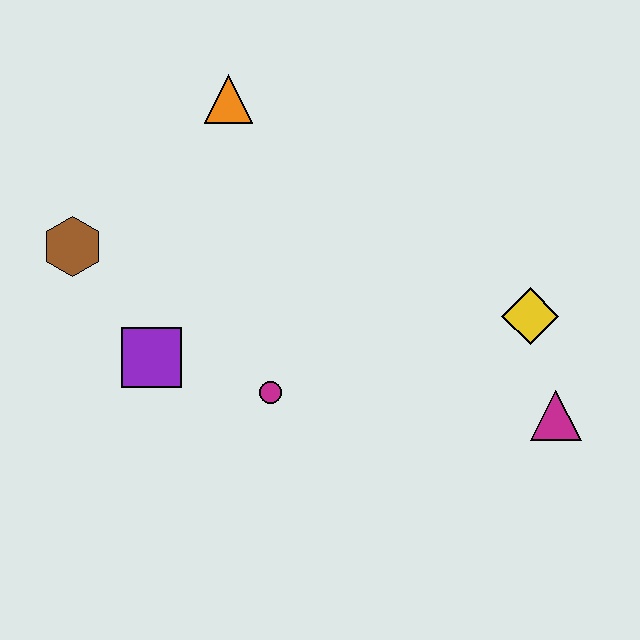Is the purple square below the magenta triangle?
No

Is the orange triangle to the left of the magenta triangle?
Yes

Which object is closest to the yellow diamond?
The magenta triangle is closest to the yellow diamond.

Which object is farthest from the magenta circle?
The orange triangle is farthest from the magenta circle.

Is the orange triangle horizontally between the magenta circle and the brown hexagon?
Yes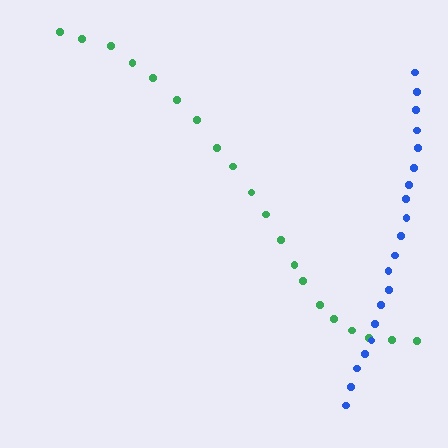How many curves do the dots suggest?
There are 2 distinct paths.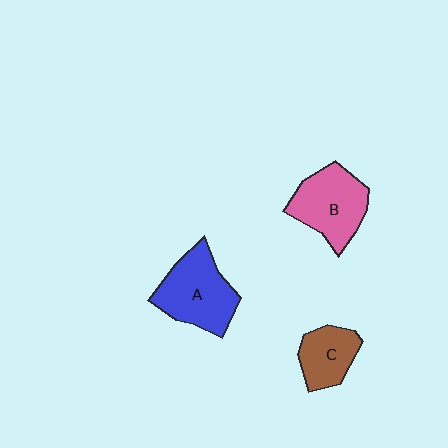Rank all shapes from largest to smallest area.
From largest to smallest: A (blue), B (pink), C (brown).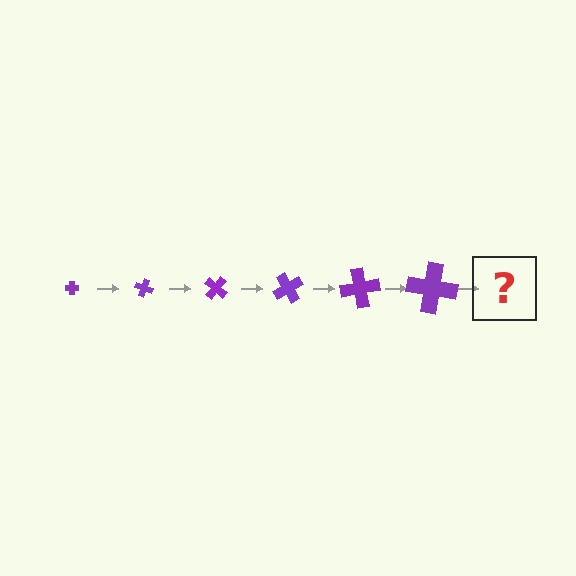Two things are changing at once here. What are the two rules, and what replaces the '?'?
The two rules are that the cross grows larger each step and it rotates 20 degrees each step. The '?' should be a cross, larger than the previous one and rotated 120 degrees from the start.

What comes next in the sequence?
The next element should be a cross, larger than the previous one and rotated 120 degrees from the start.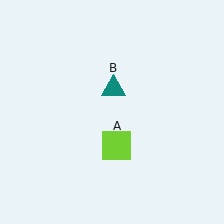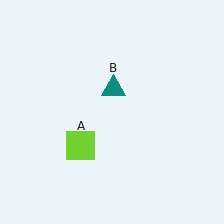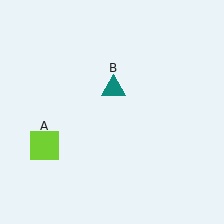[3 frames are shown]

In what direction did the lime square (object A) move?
The lime square (object A) moved left.